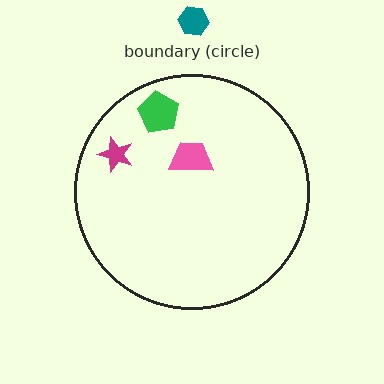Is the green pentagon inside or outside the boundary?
Inside.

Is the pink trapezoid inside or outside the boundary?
Inside.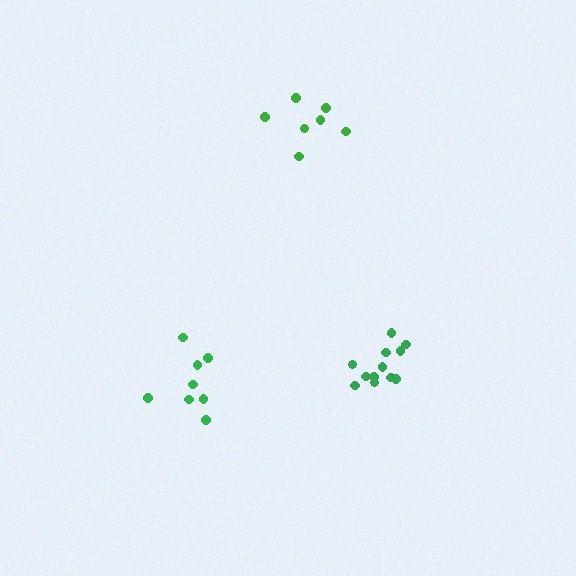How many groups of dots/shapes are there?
There are 3 groups.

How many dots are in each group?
Group 1: 8 dots, Group 2: 7 dots, Group 3: 12 dots (27 total).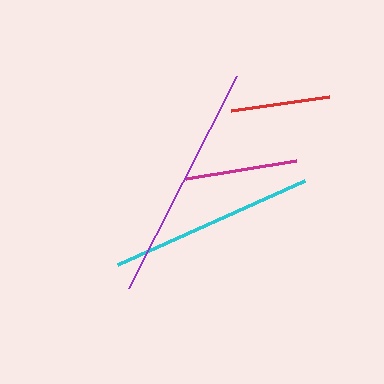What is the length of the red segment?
The red segment is approximately 98 pixels long.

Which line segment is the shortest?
The red line is the shortest at approximately 98 pixels.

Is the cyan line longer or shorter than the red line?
The cyan line is longer than the red line.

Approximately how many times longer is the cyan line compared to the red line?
The cyan line is approximately 2.1 times the length of the red line.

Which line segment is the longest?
The purple line is the longest at approximately 238 pixels.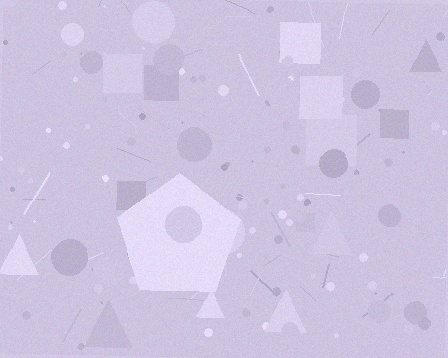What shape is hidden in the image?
A pentagon is hidden in the image.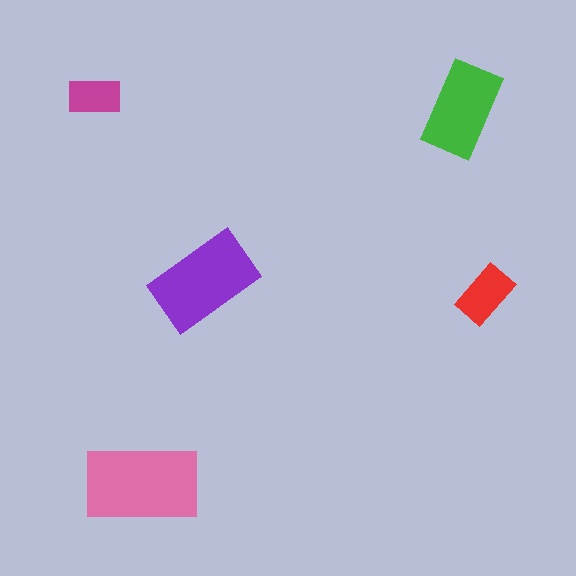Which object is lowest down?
The pink rectangle is bottommost.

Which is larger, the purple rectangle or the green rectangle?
The purple one.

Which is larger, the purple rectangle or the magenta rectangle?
The purple one.